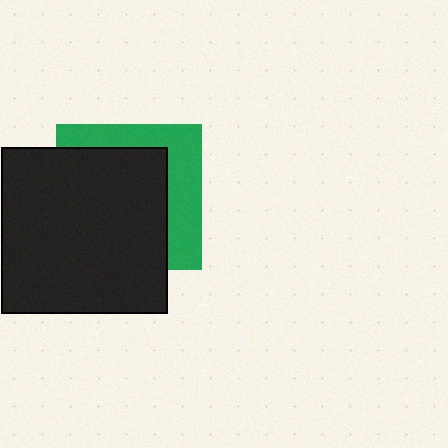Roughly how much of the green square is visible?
A small part of it is visible (roughly 36%).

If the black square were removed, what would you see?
You would see the complete green square.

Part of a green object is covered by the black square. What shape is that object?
It is a square.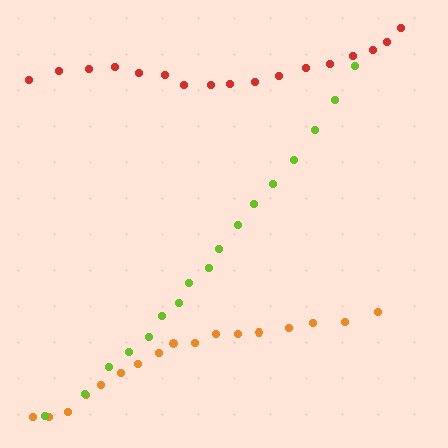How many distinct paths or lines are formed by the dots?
There are 3 distinct paths.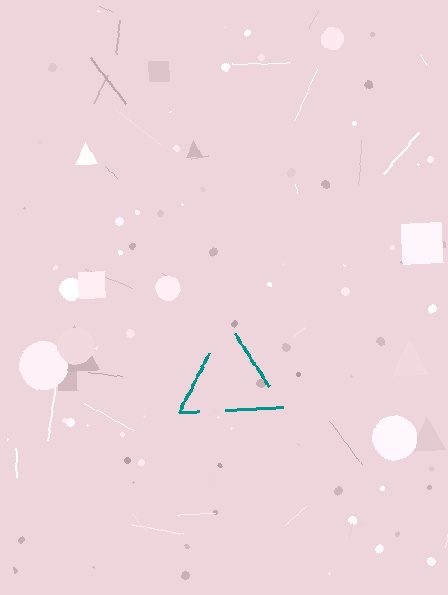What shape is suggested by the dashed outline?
The dashed outline suggests a triangle.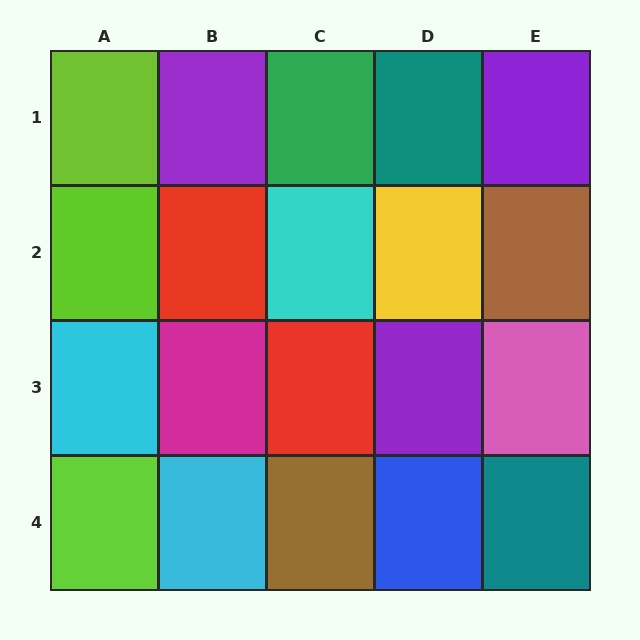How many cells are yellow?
1 cell is yellow.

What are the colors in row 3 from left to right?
Cyan, magenta, red, purple, pink.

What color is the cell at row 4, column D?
Blue.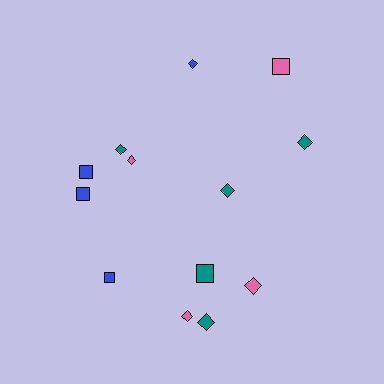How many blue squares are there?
There are 3 blue squares.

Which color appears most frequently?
Teal, with 5 objects.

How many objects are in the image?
There are 13 objects.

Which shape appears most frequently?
Diamond, with 8 objects.